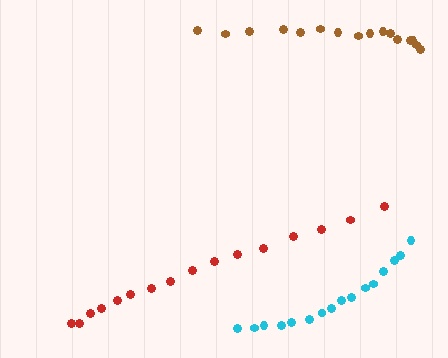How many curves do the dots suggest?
There are 3 distinct paths.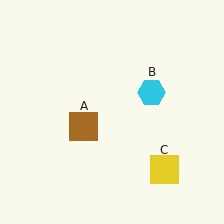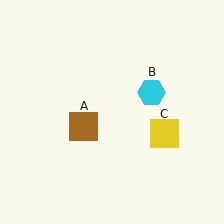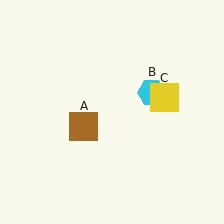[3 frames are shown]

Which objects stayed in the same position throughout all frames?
Brown square (object A) and cyan hexagon (object B) remained stationary.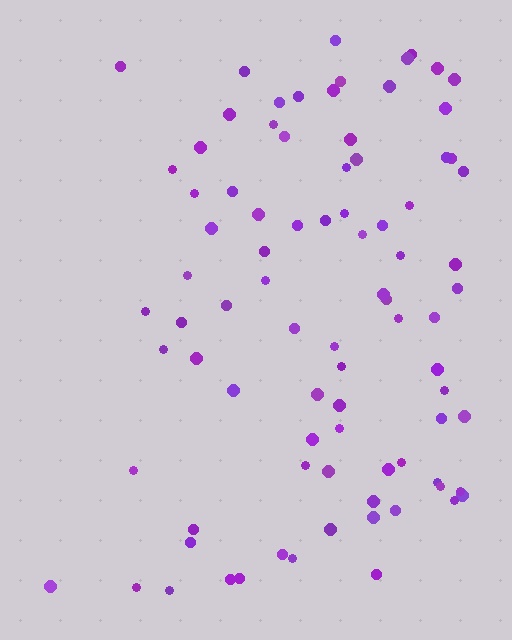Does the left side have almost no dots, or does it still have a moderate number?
Still a moderate number, just noticeably fewer than the right.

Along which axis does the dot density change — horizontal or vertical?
Horizontal.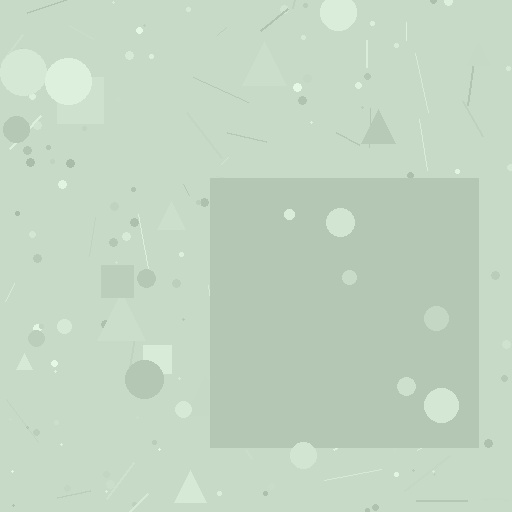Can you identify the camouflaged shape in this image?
The camouflaged shape is a square.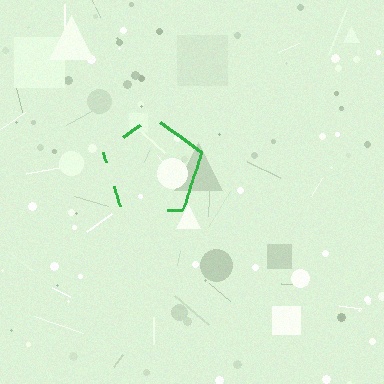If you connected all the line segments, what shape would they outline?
They would outline a pentagon.